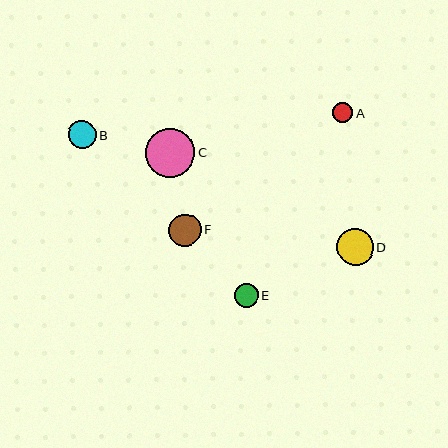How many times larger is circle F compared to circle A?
Circle F is approximately 1.6 times the size of circle A.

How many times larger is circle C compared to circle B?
Circle C is approximately 1.8 times the size of circle B.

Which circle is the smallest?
Circle A is the smallest with a size of approximately 20 pixels.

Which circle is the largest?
Circle C is the largest with a size of approximately 49 pixels.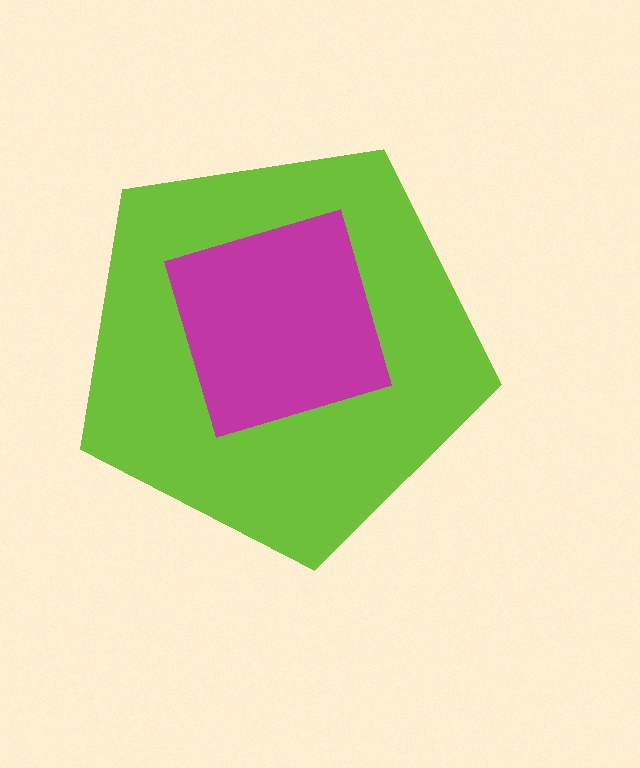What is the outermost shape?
The lime pentagon.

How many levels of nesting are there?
2.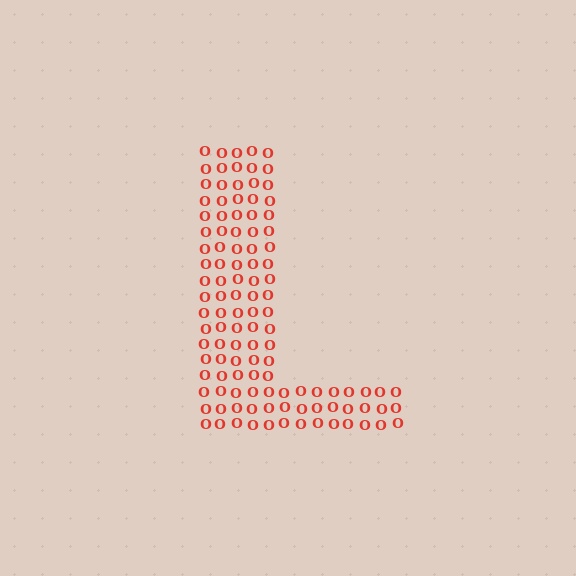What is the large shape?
The large shape is the letter L.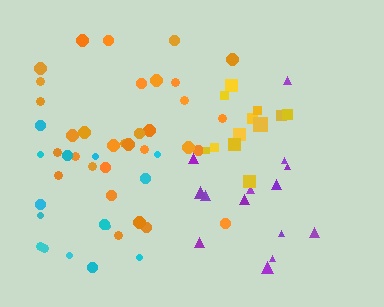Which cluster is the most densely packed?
Yellow.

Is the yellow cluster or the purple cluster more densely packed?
Yellow.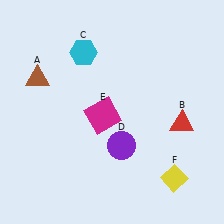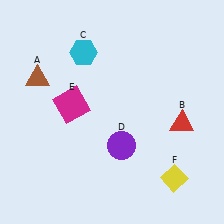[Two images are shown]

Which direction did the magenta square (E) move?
The magenta square (E) moved left.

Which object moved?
The magenta square (E) moved left.